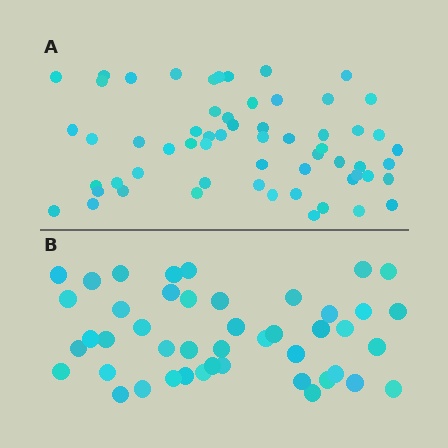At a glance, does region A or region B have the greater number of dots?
Region A (the top region) has more dots.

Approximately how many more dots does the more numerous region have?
Region A has approximately 15 more dots than region B.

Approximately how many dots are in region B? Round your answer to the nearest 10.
About 40 dots. (The exact count is 45, which rounds to 40.)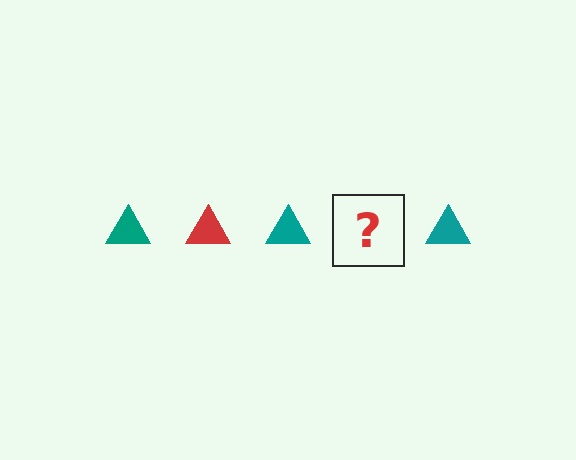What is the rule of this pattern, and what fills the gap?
The rule is that the pattern cycles through teal, red triangles. The gap should be filled with a red triangle.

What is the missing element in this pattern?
The missing element is a red triangle.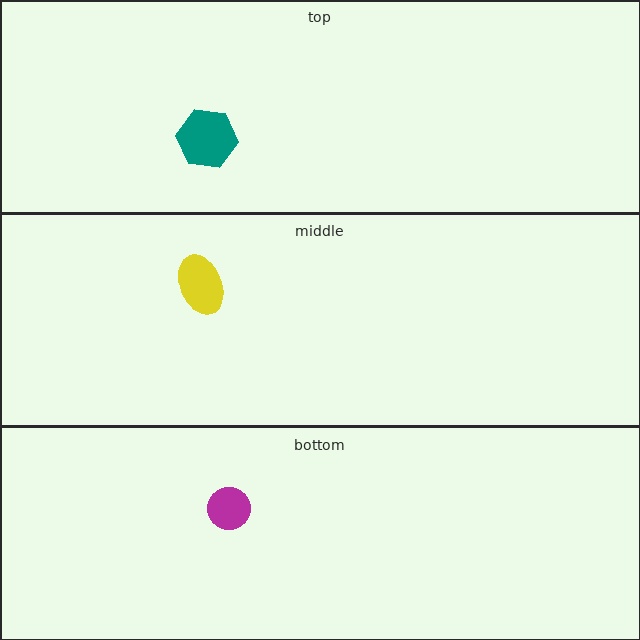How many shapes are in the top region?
1.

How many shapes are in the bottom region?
1.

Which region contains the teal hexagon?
The top region.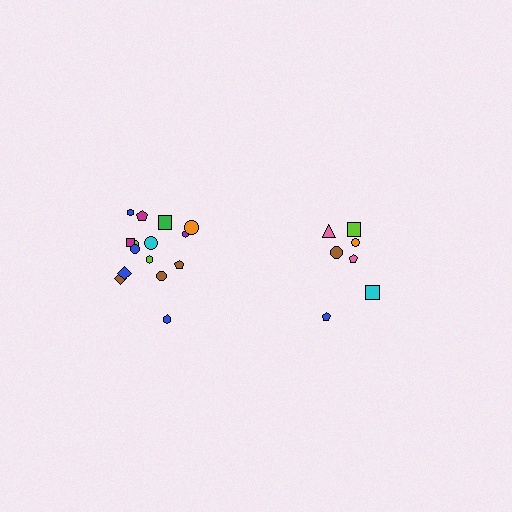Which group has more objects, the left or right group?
The left group.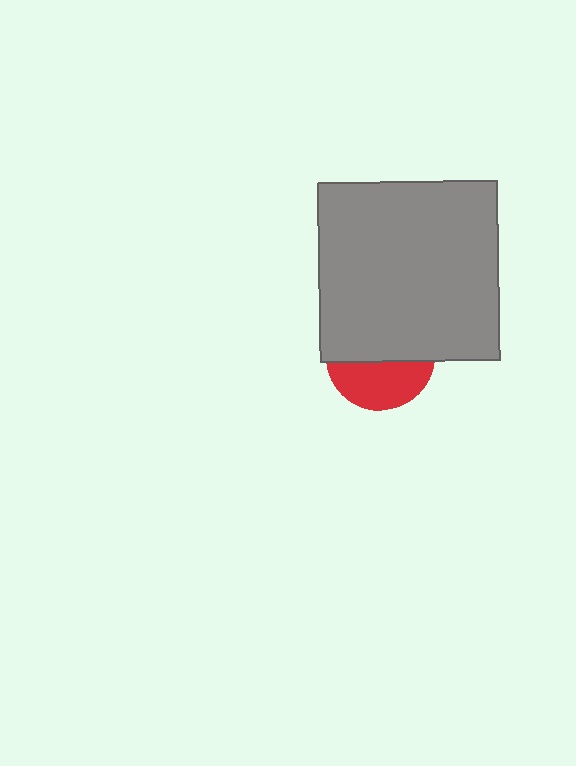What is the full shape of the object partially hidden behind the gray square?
The partially hidden object is a red circle.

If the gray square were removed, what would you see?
You would see the complete red circle.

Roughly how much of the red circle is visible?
A small part of it is visible (roughly 43%).